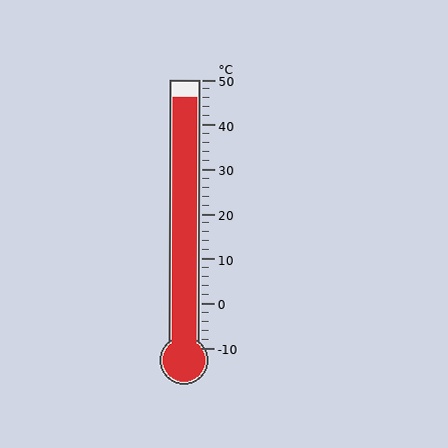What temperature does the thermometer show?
The thermometer shows approximately 46°C.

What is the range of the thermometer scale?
The thermometer scale ranges from -10°C to 50°C.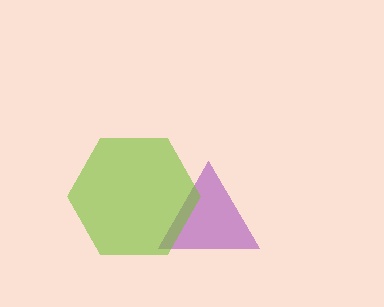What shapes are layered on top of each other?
The layered shapes are: a purple triangle, a lime hexagon.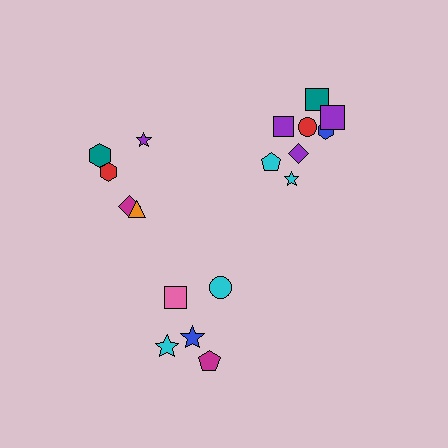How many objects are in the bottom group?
There are 5 objects.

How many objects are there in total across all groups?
There are 18 objects.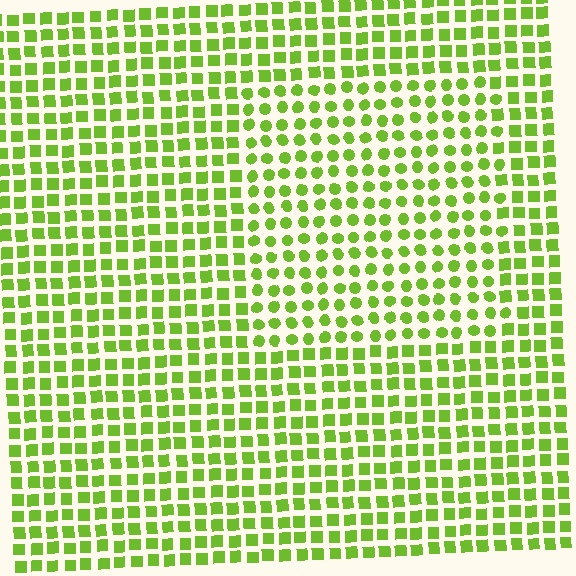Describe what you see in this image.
The image is filled with small lime elements arranged in a uniform grid. A rectangle-shaped region contains circles, while the surrounding area contains squares. The boundary is defined purely by the change in element shape.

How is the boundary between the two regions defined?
The boundary is defined by a change in element shape: circles inside vs. squares outside. All elements share the same color and spacing.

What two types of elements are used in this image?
The image uses circles inside the rectangle region and squares outside it.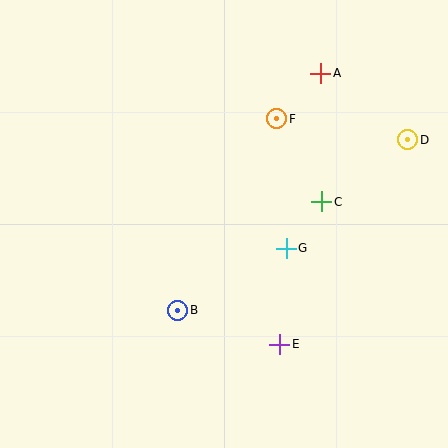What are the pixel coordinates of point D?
Point D is at (408, 140).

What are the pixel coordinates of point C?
Point C is at (322, 202).